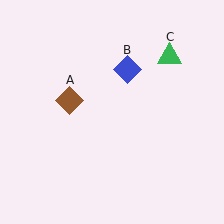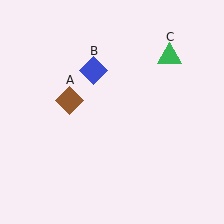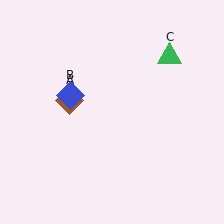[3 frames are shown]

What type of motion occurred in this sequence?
The blue diamond (object B) rotated counterclockwise around the center of the scene.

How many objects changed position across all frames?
1 object changed position: blue diamond (object B).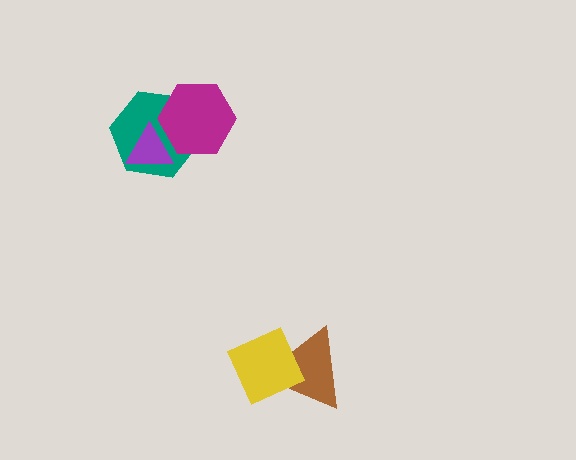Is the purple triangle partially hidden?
No, no other shape covers it.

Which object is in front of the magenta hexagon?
The purple triangle is in front of the magenta hexagon.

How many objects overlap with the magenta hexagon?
2 objects overlap with the magenta hexagon.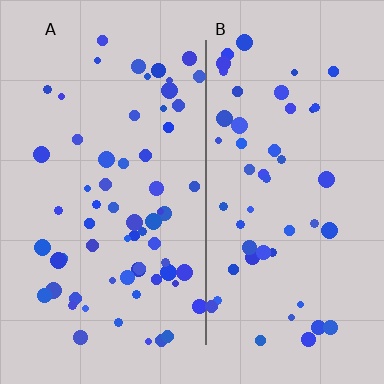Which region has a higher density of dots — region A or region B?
A (the left).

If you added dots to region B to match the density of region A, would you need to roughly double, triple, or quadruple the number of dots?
Approximately double.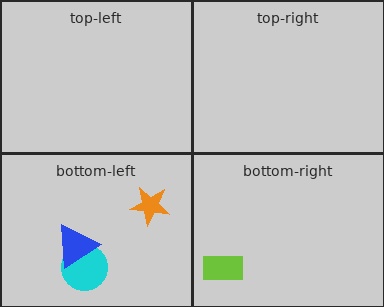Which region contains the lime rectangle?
The bottom-right region.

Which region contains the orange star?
The bottom-left region.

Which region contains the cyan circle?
The bottom-left region.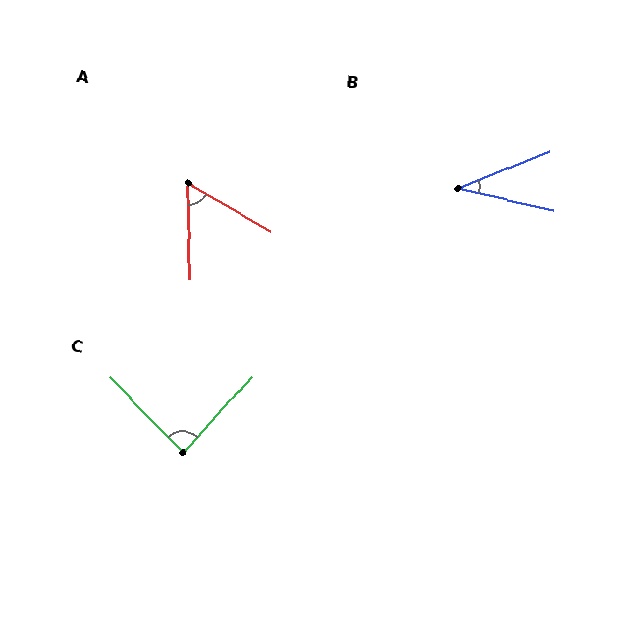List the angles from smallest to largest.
B (35°), A (58°), C (87°).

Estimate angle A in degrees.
Approximately 58 degrees.